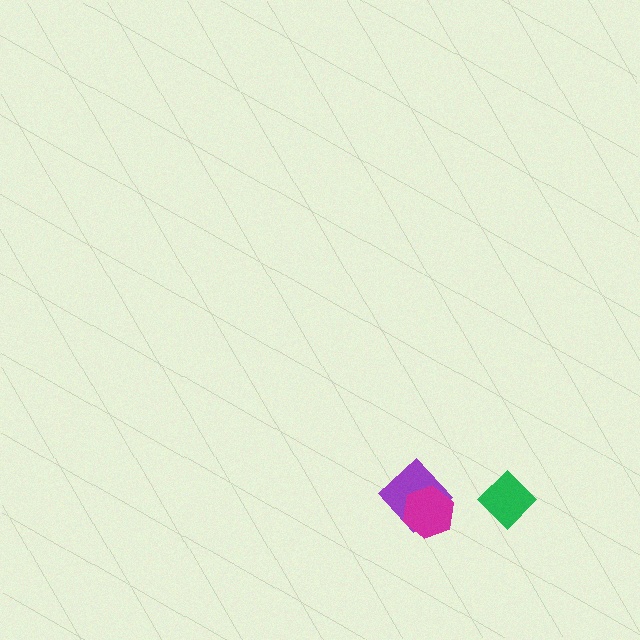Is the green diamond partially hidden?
No, no other shape covers it.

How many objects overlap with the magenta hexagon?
1 object overlaps with the magenta hexagon.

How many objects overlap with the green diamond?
0 objects overlap with the green diamond.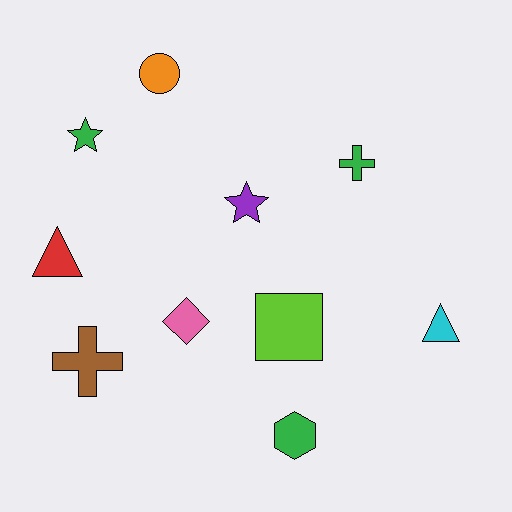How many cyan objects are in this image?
There is 1 cyan object.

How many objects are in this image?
There are 10 objects.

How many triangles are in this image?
There are 2 triangles.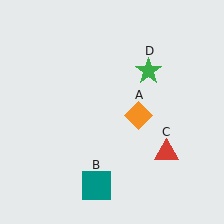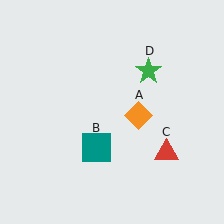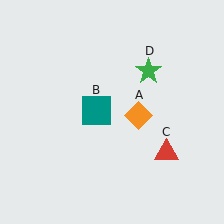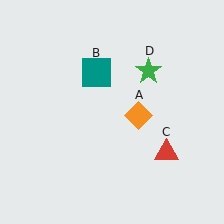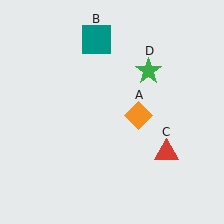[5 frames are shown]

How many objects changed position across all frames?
1 object changed position: teal square (object B).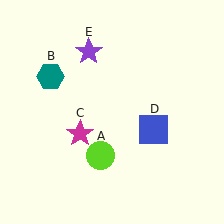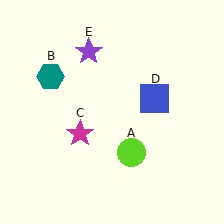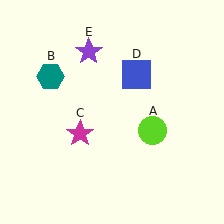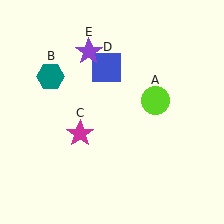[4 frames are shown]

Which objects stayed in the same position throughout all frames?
Teal hexagon (object B) and magenta star (object C) and purple star (object E) remained stationary.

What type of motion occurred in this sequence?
The lime circle (object A), blue square (object D) rotated counterclockwise around the center of the scene.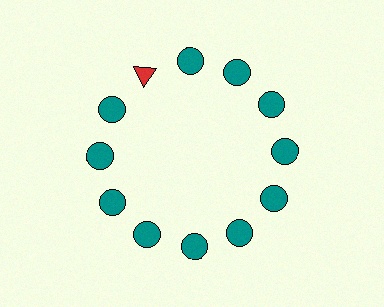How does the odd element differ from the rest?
It differs in both color (red instead of teal) and shape (triangle instead of circle).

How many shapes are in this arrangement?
There are 12 shapes arranged in a ring pattern.